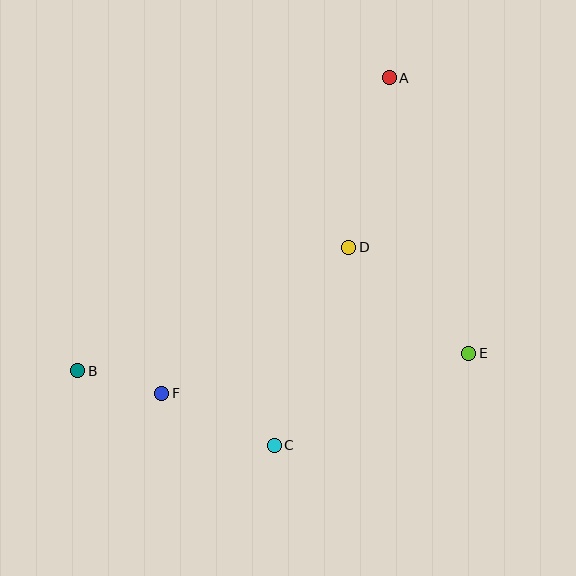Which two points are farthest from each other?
Points A and B are farthest from each other.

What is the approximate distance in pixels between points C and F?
The distance between C and F is approximately 124 pixels.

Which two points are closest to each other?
Points B and F are closest to each other.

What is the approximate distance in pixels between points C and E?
The distance between C and E is approximately 216 pixels.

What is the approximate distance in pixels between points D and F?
The distance between D and F is approximately 238 pixels.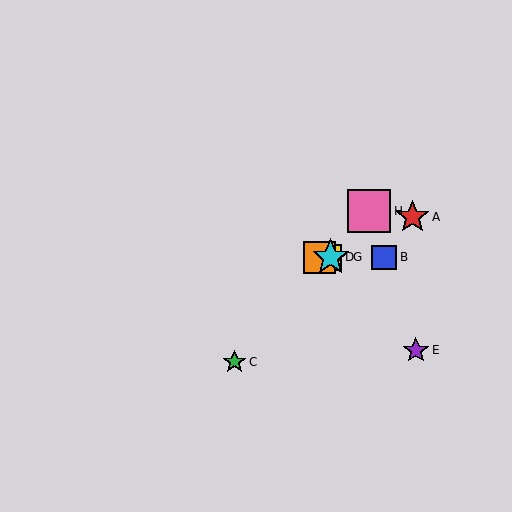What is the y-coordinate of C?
Object C is at y≈362.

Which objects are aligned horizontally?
Objects B, D, F, G are aligned horizontally.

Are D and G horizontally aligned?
Yes, both are at y≈257.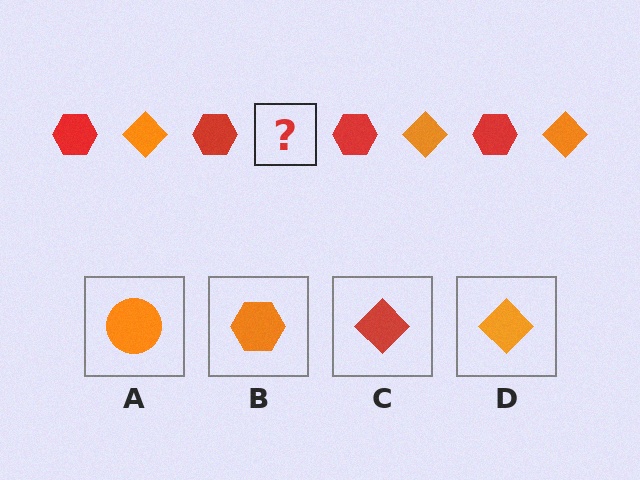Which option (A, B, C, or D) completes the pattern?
D.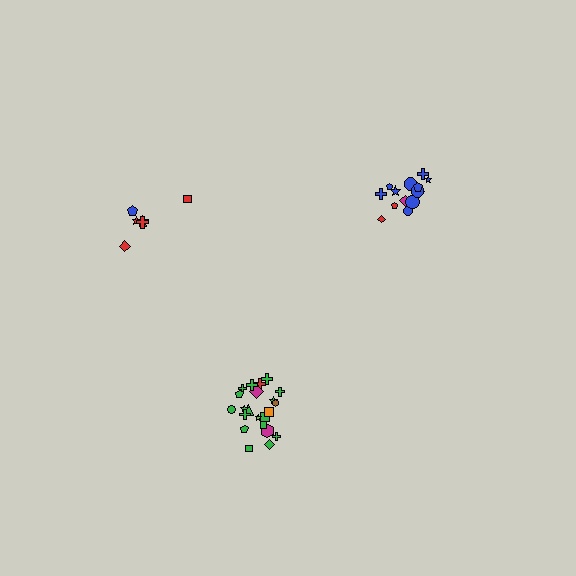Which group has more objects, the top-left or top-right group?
The top-right group.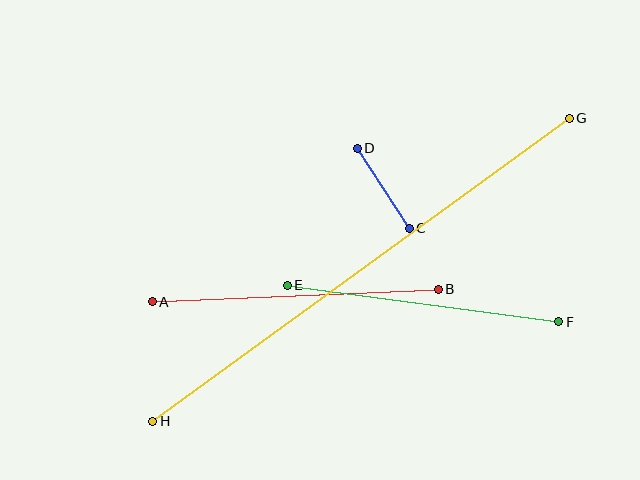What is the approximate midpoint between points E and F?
The midpoint is at approximately (423, 303) pixels.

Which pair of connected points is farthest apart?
Points G and H are farthest apart.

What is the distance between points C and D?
The distance is approximately 95 pixels.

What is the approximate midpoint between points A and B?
The midpoint is at approximately (295, 296) pixels.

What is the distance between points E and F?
The distance is approximately 274 pixels.